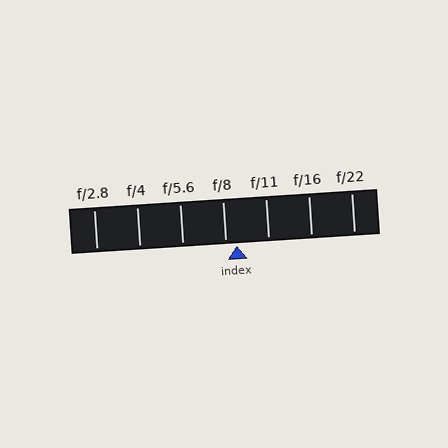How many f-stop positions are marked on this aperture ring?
There are 7 f-stop positions marked.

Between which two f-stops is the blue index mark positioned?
The index mark is between f/8 and f/11.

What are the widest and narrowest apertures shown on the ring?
The widest aperture shown is f/2.8 and the narrowest is f/22.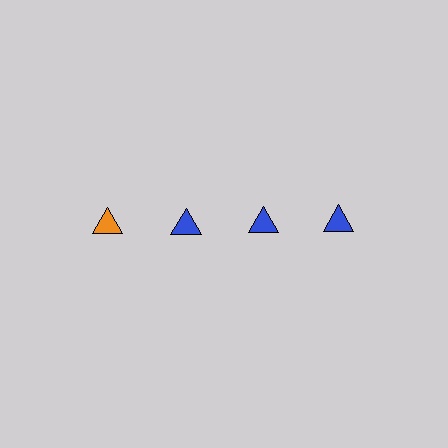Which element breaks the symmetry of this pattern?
The orange triangle in the top row, leftmost column breaks the symmetry. All other shapes are blue triangles.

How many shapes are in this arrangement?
There are 4 shapes arranged in a grid pattern.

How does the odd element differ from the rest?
It has a different color: orange instead of blue.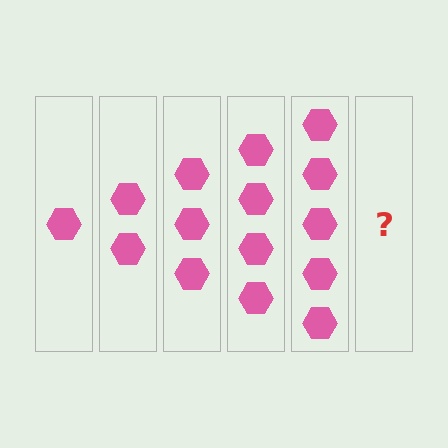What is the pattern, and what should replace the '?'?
The pattern is that each step adds one more hexagon. The '?' should be 6 hexagons.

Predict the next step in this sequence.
The next step is 6 hexagons.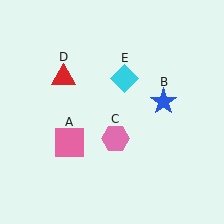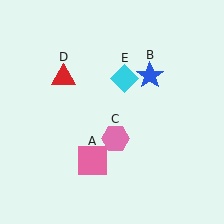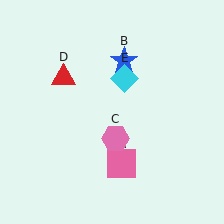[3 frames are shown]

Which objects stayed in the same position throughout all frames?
Pink hexagon (object C) and red triangle (object D) and cyan diamond (object E) remained stationary.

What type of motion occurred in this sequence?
The pink square (object A), blue star (object B) rotated counterclockwise around the center of the scene.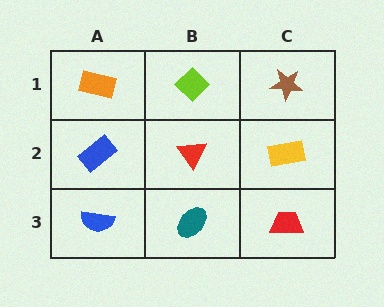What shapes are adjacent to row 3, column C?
A yellow rectangle (row 2, column C), a teal ellipse (row 3, column B).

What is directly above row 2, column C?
A brown star.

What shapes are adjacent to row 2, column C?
A brown star (row 1, column C), a red trapezoid (row 3, column C), a red triangle (row 2, column B).